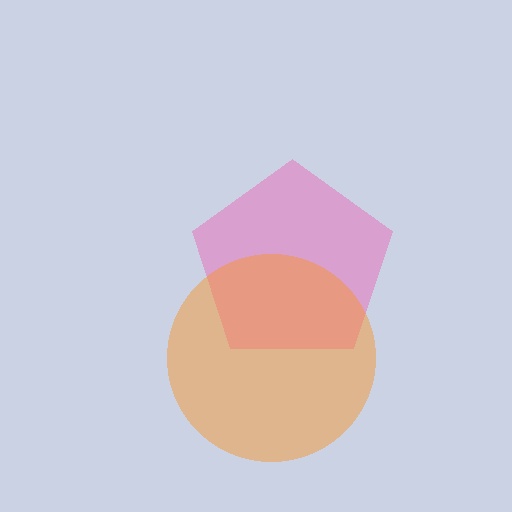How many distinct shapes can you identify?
There are 2 distinct shapes: a pink pentagon, an orange circle.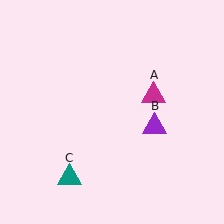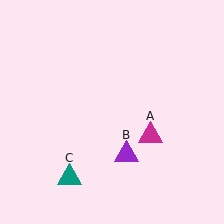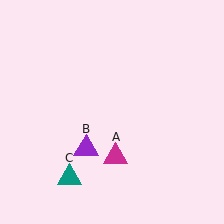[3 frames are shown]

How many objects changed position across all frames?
2 objects changed position: magenta triangle (object A), purple triangle (object B).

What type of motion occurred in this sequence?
The magenta triangle (object A), purple triangle (object B) rotated clockwise around the center of the scene.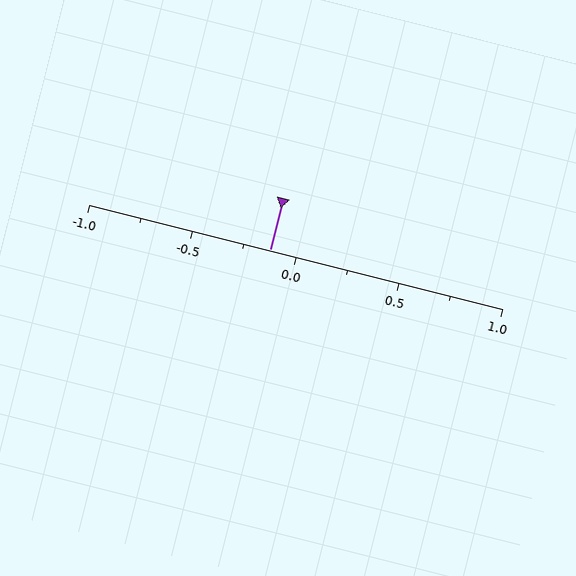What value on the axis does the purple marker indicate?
The marker indicates approximately -0.12.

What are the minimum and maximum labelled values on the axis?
The axis runs from -1.0 to 1.0.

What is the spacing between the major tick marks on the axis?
The major ticks are spaced 0.5 apart.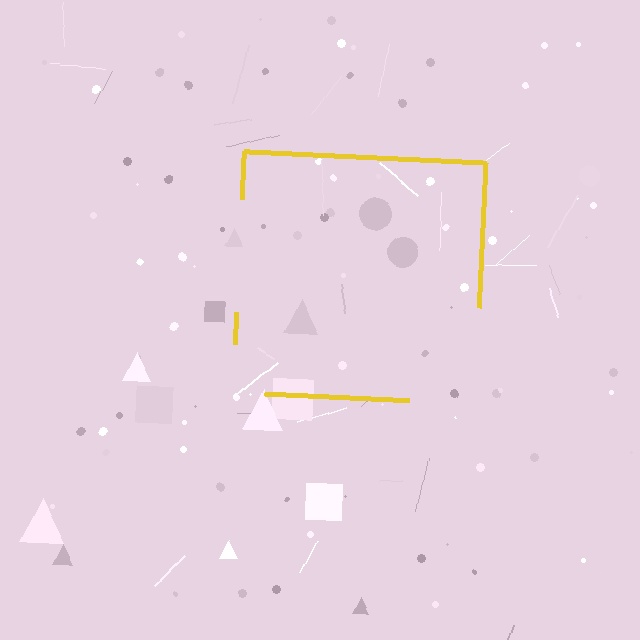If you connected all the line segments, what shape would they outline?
They would outline a square.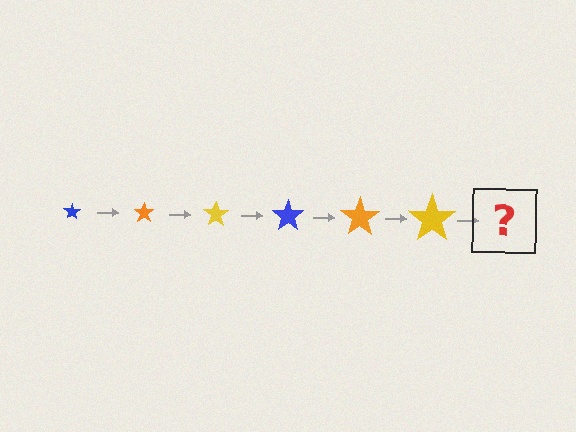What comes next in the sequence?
The next element should be a blue star, larger than the previous one.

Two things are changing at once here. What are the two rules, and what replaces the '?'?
The two rules are that the star grows larger each step and the color cycles through blue, orange, and yellow. The '?' should be a blue star, larger than the previous one.